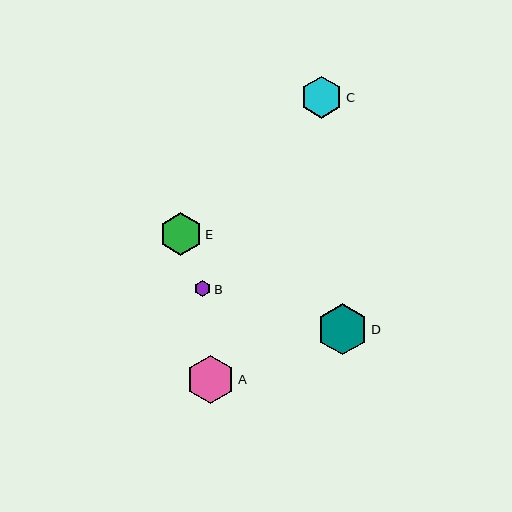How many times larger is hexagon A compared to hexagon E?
Hexagon A is approximately 1.1 times the size of hexagon E.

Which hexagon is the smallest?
Hexagon B is the smallest with a size of approximately 16 pixels.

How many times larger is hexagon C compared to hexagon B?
Hexagon C is approximately 2.6 times the size of hexagon B.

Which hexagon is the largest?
Hexagon D is the largest with a size of approximately 51 pixels.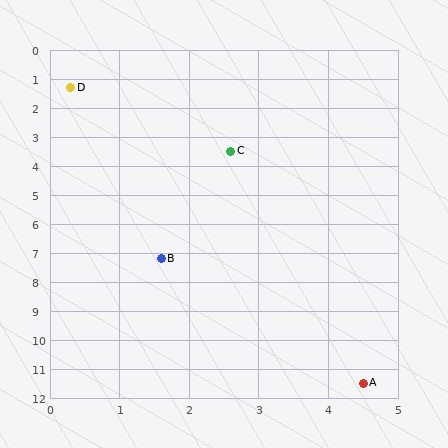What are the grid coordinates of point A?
Point A is at approximately (4.5, 11.5).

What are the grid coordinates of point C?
Point C is at approximately (2.6, 3.5).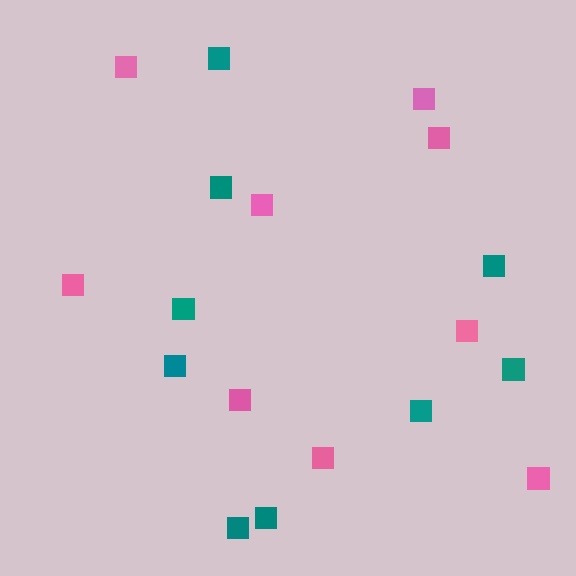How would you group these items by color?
There are 2 groups: one group of pink squares (9) and one group of teal squares (9).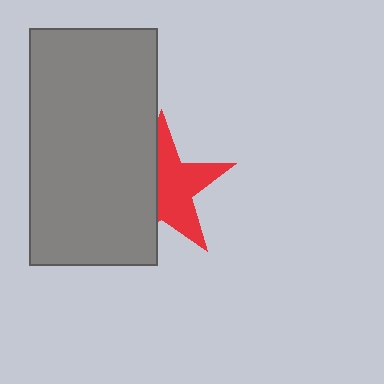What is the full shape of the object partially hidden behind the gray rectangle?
The partially hidden object is a red star.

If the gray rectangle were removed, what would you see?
You would see the complete red star.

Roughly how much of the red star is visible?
About half of it is visible (roughly 56%).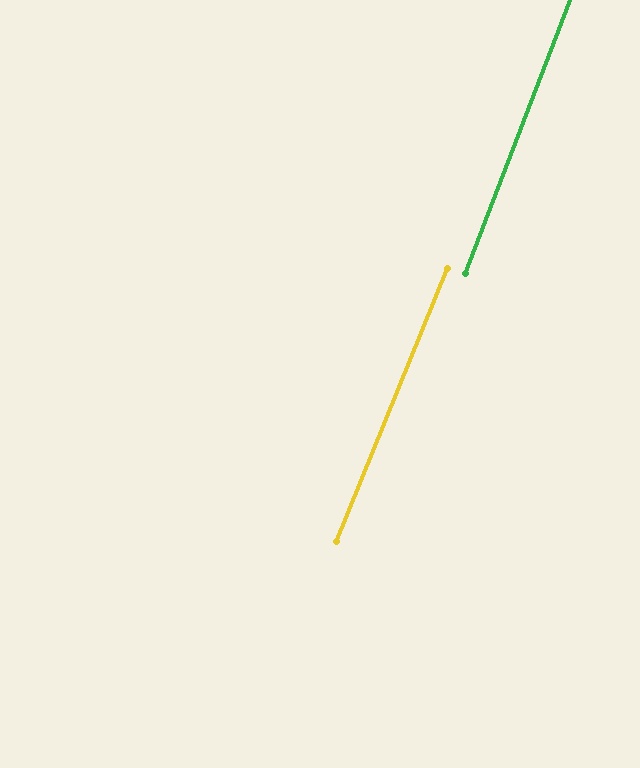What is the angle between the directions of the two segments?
Approximately 1 degree.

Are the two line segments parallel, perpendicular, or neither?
Parallel — their directions differ by only 1.1°.